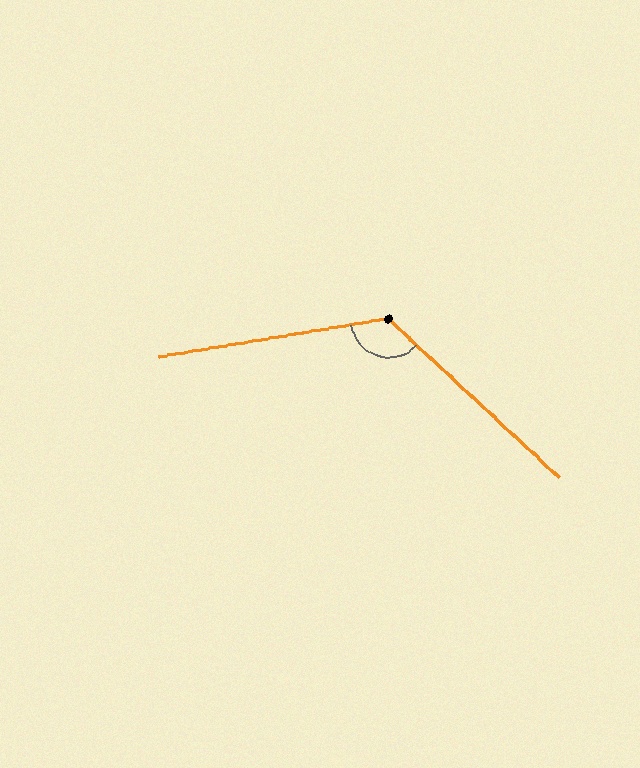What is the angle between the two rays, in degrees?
Approximately 127 degrees.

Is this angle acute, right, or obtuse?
It is obtuse.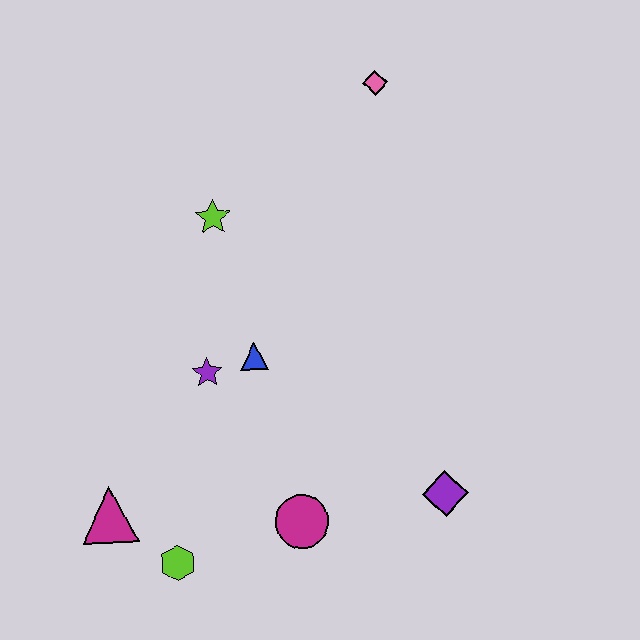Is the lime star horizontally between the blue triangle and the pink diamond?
No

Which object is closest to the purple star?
The blue triangle is closest to the purple star.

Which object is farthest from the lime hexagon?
The pink diamond is farthest from the lime hexagon.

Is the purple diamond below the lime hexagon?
No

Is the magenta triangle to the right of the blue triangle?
No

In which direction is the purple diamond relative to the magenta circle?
The purple diamond is to the right of the magenta circle.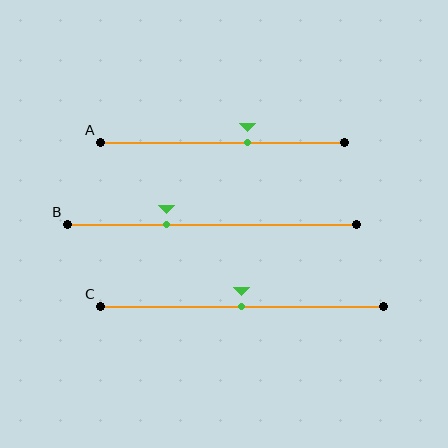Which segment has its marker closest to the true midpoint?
Segment C has its marker closest to the true midpoint.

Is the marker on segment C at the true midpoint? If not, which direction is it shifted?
Yes, the marker on segment C is at the true midpoint.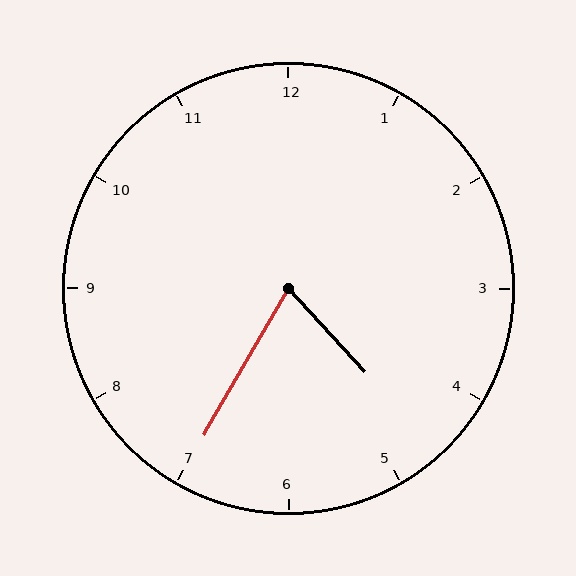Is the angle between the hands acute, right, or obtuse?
It is acute.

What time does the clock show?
4:35.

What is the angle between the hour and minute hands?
Approximately 72 degrees.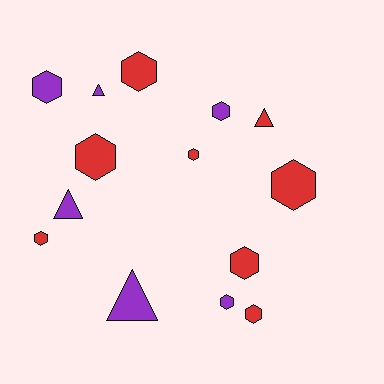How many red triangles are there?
There is 1 red triangle.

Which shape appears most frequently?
Hexagon, with 10 objects.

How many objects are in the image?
There are 14 objects.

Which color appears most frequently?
Red, with 8 objects.